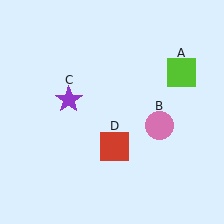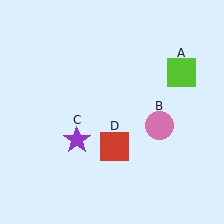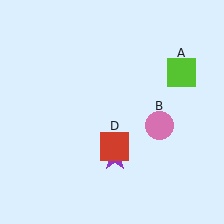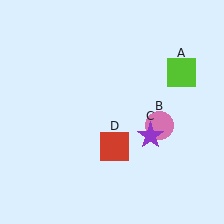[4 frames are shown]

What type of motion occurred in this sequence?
The purple star (object C) rotated counterclockwise around the center of the scene.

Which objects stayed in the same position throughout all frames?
Lime square (object A) and pink circle (object B) and red square (object D) remained stationary.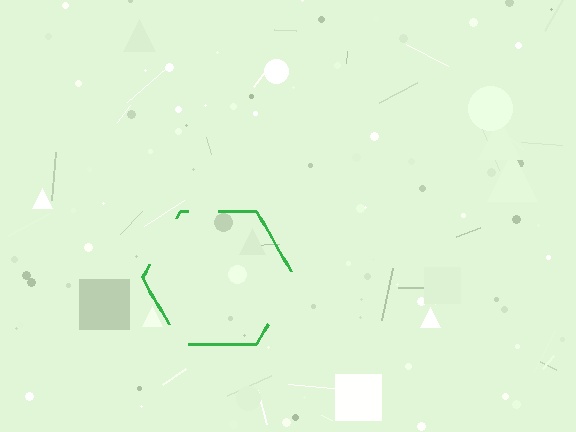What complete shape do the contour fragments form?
The contour fragments form a hexagon.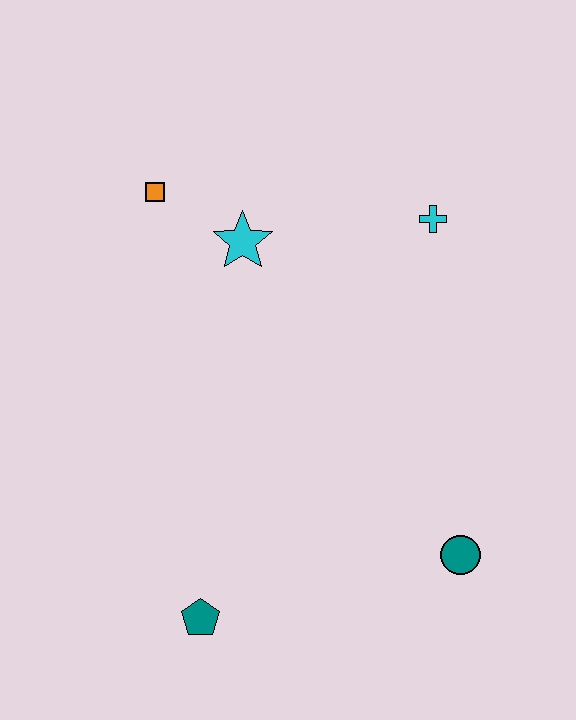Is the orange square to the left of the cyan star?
Yes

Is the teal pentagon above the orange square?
No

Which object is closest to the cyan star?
The orange square is closest to the cyan star.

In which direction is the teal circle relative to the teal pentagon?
The teal circle is to the right of the teal pentagon.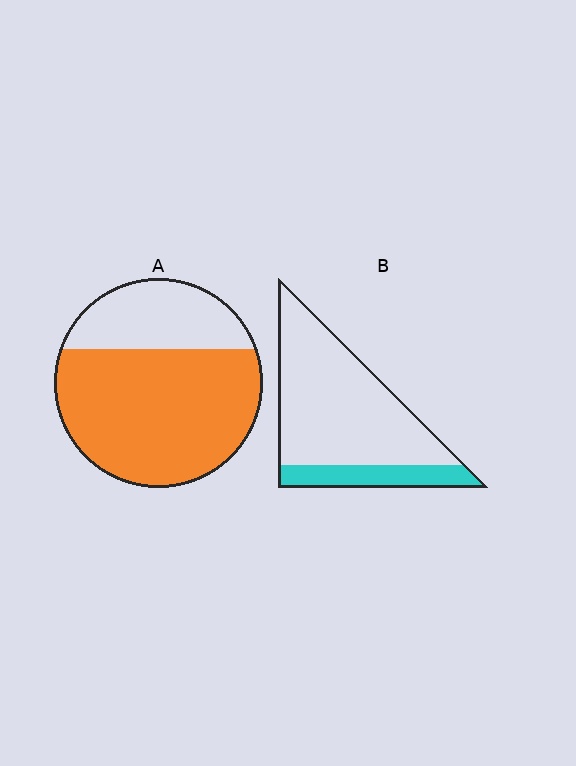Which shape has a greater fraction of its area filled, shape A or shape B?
Shape A.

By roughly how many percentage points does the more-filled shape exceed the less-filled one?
By roughly 50 percentage points (A over B).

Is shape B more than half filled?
No.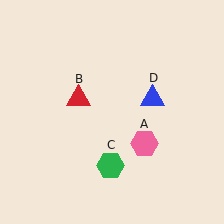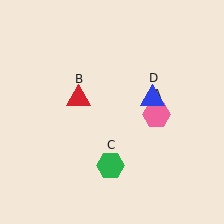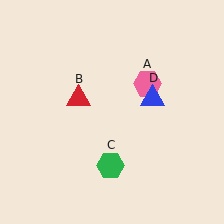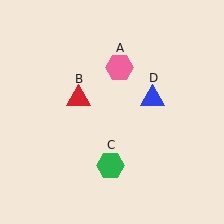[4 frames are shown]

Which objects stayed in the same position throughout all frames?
Red triangle (object B) and green hexagon (object C) and blue triangle (object D) remained stationary.